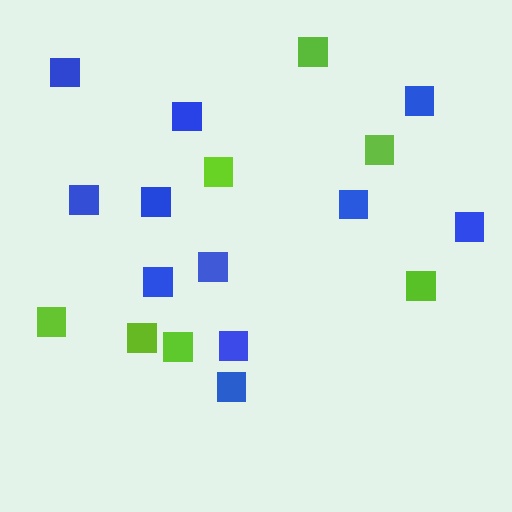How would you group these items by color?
There are 2 groups: one group of lime squares (7) and one group of blue squares (11).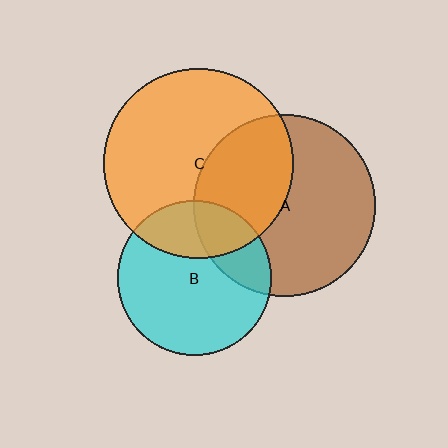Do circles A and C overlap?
Yes.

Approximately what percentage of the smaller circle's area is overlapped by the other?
Approximately 40%.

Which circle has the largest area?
Circle C (orange).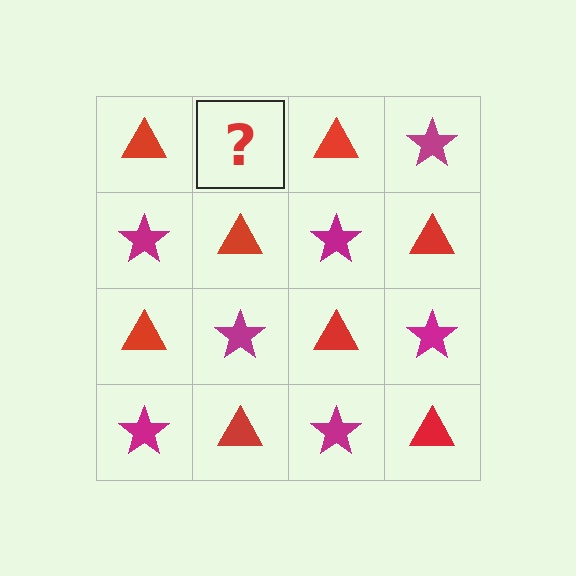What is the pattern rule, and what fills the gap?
The rule is that it alternates red triangle and magenta star in a checkerboard pattern. The gap should be filled with a magenta star.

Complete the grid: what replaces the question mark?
The question mark should be replaced with a magenta star.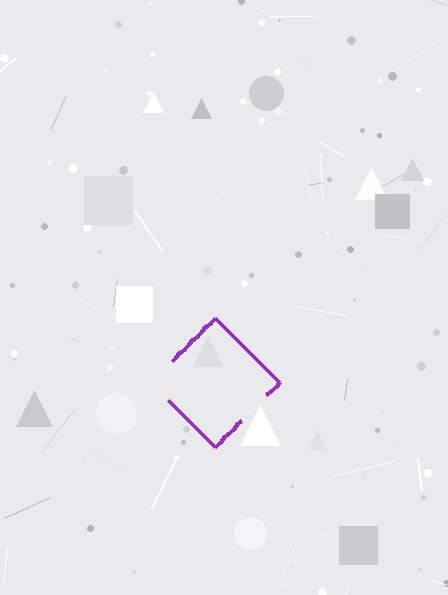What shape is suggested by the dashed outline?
The dashed outline suggests a diamond.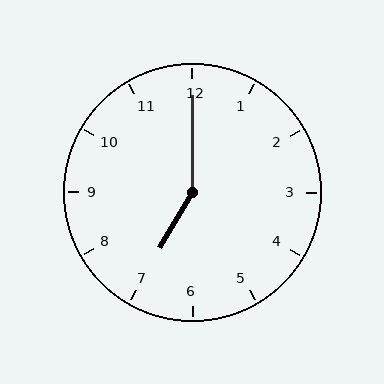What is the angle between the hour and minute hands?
Approximately 150 degrees.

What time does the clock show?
7:00.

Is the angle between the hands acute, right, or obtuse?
It is obtuse.